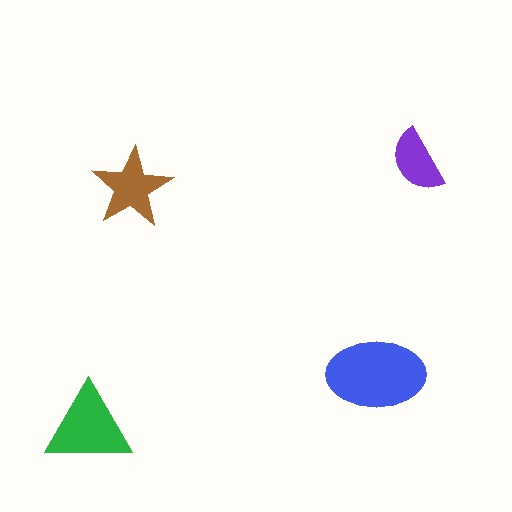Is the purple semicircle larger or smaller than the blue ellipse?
Smaller.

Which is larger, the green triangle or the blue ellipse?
The blue ellipse.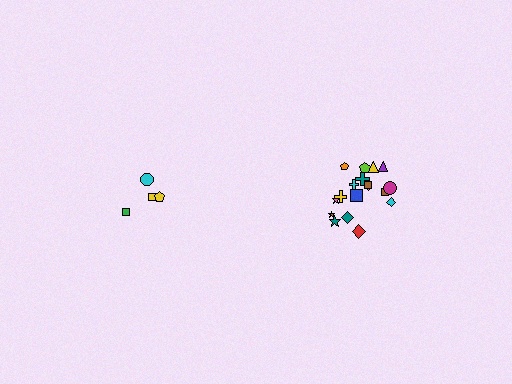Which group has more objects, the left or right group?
The right group.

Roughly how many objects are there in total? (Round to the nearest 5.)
Roughly 20 objects in total.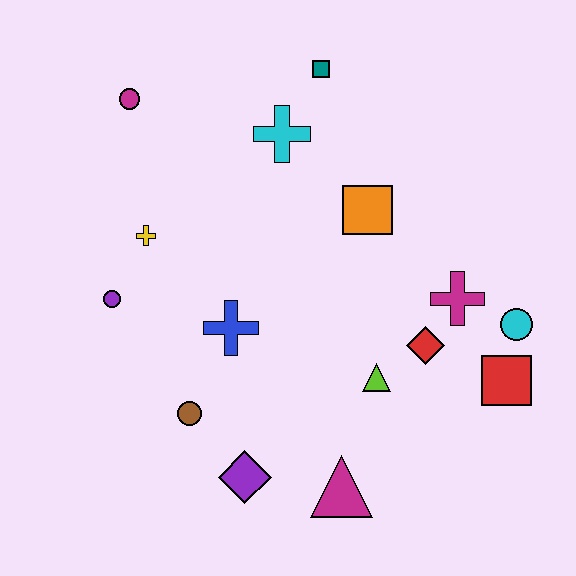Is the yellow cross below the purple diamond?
No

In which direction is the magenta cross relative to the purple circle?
The magenta cross is to the right of the purple circle.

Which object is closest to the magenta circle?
The yellow cross is closest to the magenta circle.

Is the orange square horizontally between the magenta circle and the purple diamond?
No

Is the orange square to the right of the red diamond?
No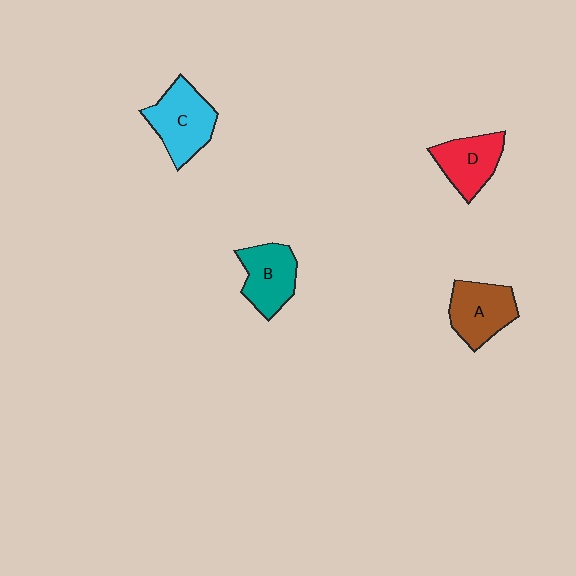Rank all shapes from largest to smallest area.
From largest to smallest: C (cyan), A (brown), B (teal), D (red).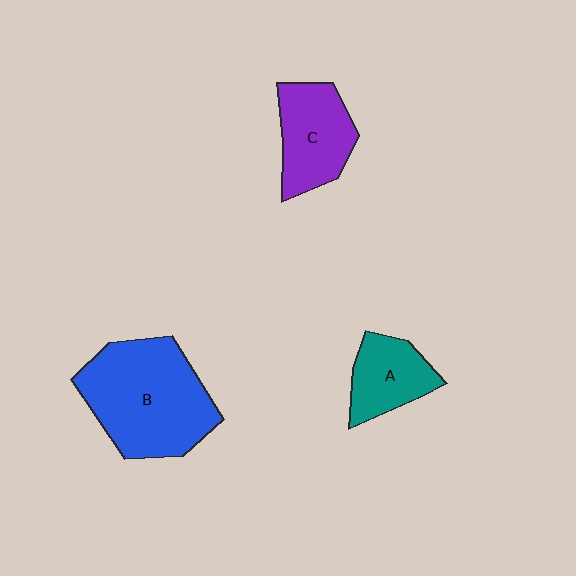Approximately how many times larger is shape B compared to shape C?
Approximately 1.8 times.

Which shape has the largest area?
Shape B (blue).